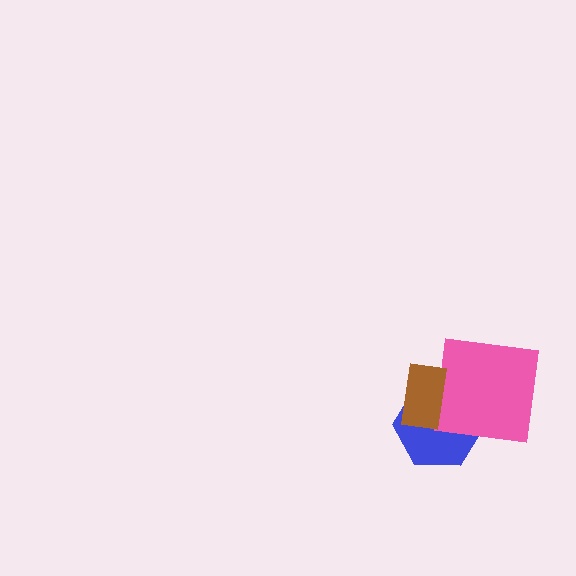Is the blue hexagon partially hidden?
Yes, it is partially covered by another shape.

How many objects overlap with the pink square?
2 objects overlap with the pink square.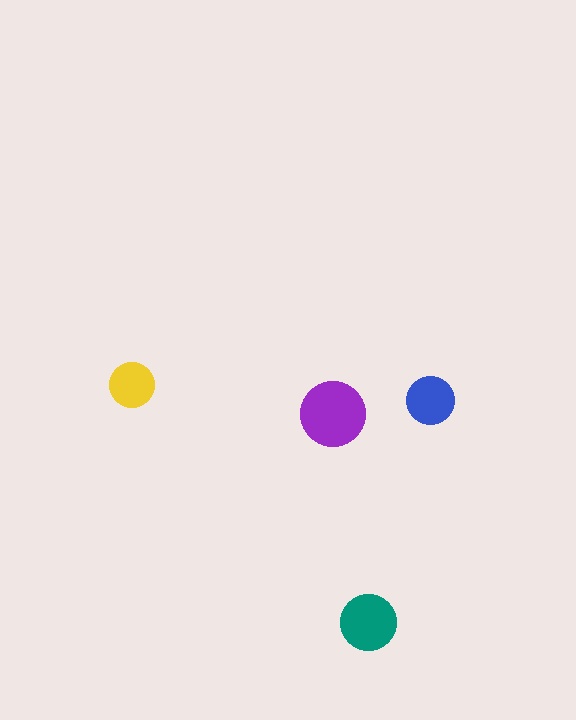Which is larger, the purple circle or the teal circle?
The purple one.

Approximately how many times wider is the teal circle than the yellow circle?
About 1.5 times wider.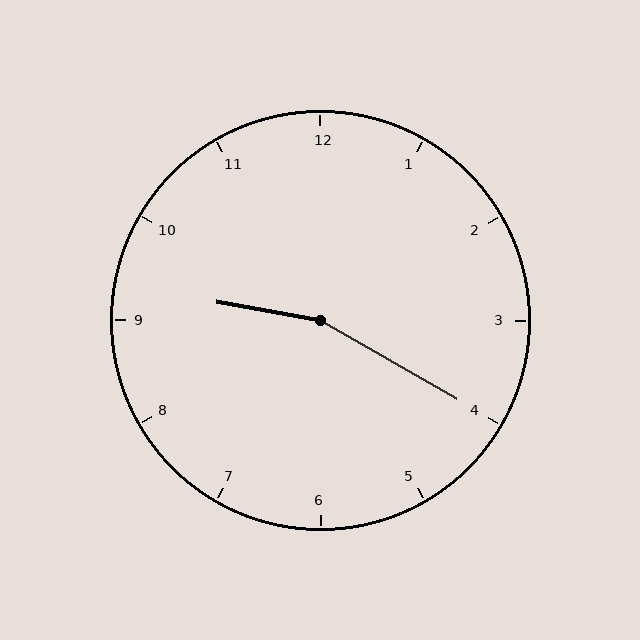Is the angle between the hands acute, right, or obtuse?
It is obtuse.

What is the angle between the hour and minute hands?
Approximately 160 degrees.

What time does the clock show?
9:20.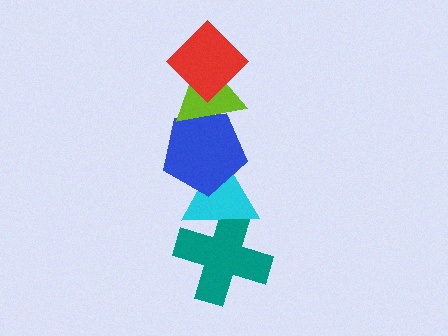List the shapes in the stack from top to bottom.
From top to bottom: the red diamond, the lime triangle, the blue pentagon, the cyan triangle, the teal cross.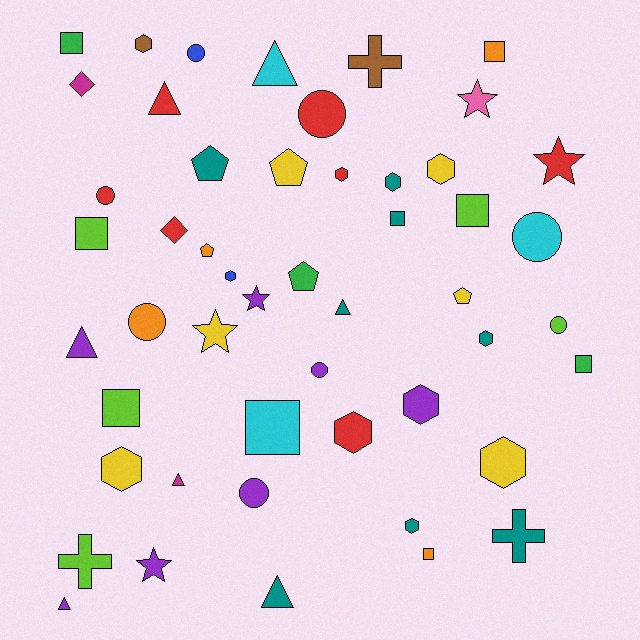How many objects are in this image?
There are 50 objects.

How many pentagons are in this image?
There are 5 pentagons.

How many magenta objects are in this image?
There are 2 magenta objects.